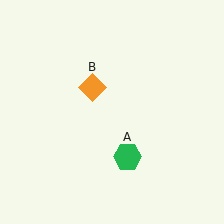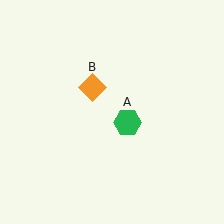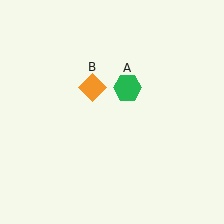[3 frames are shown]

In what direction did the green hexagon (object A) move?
The green hexagon (object A) moved up.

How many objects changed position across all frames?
1 object changed position: green hexagon (object A).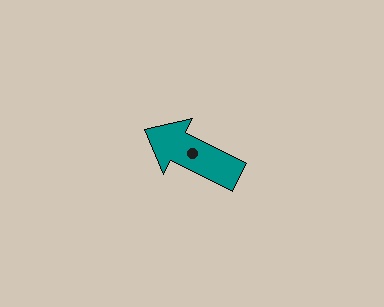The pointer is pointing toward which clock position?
Roughly 10 o'clock.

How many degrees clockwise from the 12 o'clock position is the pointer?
Approximately 297 degrees.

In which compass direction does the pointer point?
Northwest.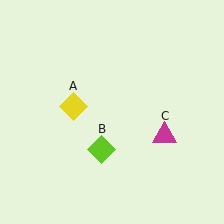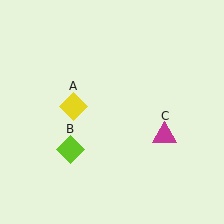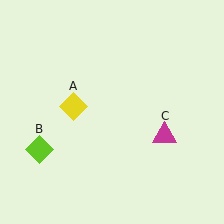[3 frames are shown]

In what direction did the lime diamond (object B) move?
The lime diamond (object B) moved left.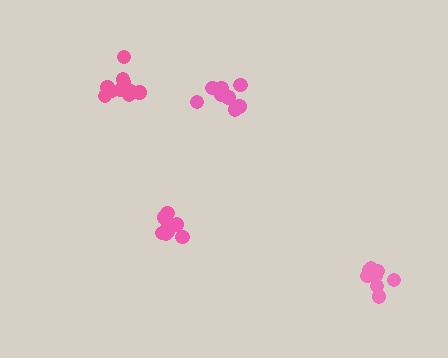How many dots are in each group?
Group 1: 8 dots, Group 2: 11 dots, Group 3: 9 dots, Group 4: 8 dots (36 total).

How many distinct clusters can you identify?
There are 4 distinct clusters.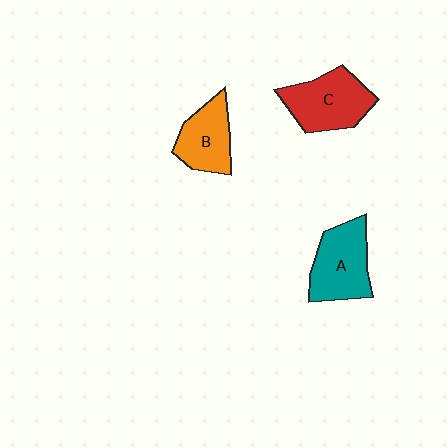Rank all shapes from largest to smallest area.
From largest to smallest: C (red), A (teal), B (orange).